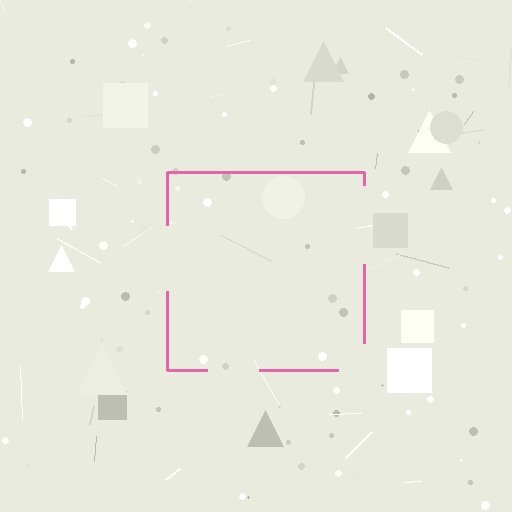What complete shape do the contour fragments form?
The contour fragments form a square.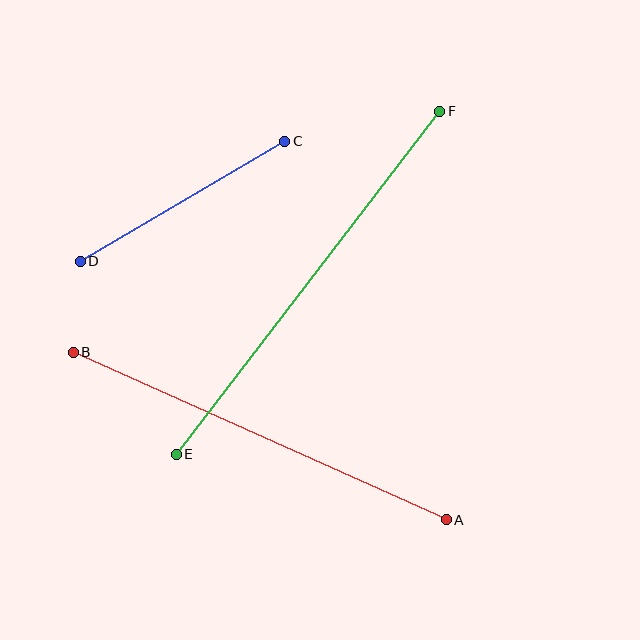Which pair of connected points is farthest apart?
Points E and F are farthest apart.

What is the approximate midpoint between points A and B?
The midpoint is at approximately (260, 436) pixels.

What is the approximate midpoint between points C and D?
The midpoint is at approximately (182, 201) pixels.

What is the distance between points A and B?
The distance is approximately 409 pixels.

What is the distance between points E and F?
The distance is approximately 432 pixels.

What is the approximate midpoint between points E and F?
The midpoint is at approximately (308, 283) pixels.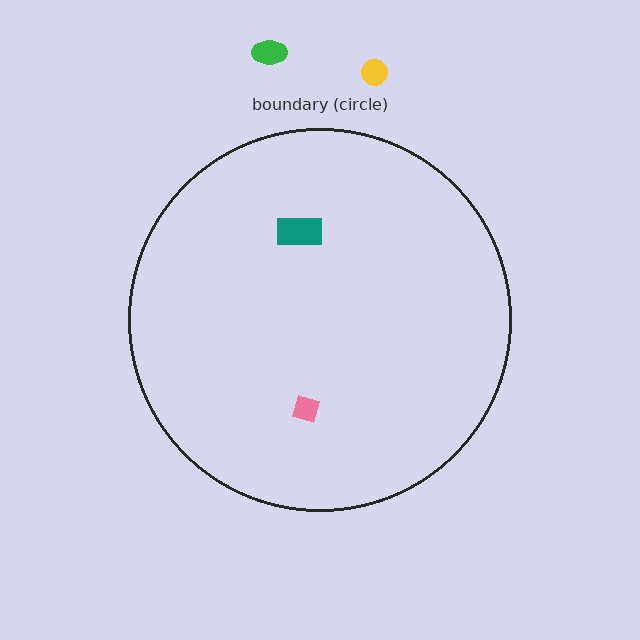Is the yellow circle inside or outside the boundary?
Outside.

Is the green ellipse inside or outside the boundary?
Outside.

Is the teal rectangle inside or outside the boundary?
Inside.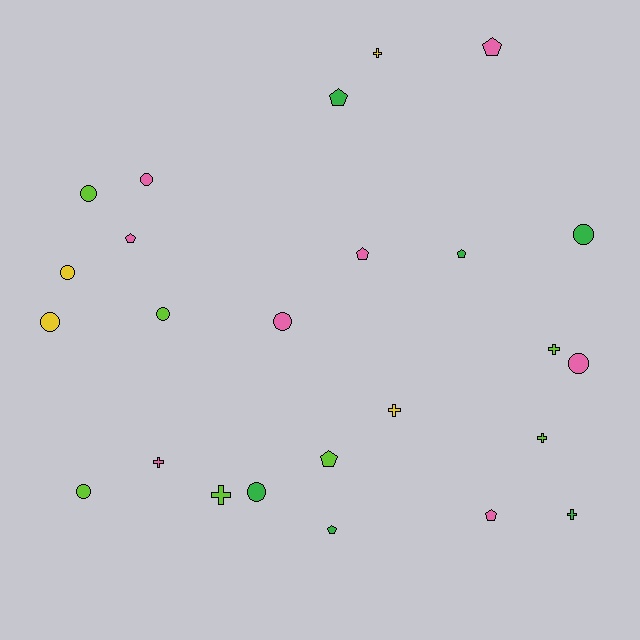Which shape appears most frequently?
Circle, with 10 objects.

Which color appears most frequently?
Pink, with 8 objects.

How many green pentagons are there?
There are 3 green pentagons.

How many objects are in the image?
There are 25 objects.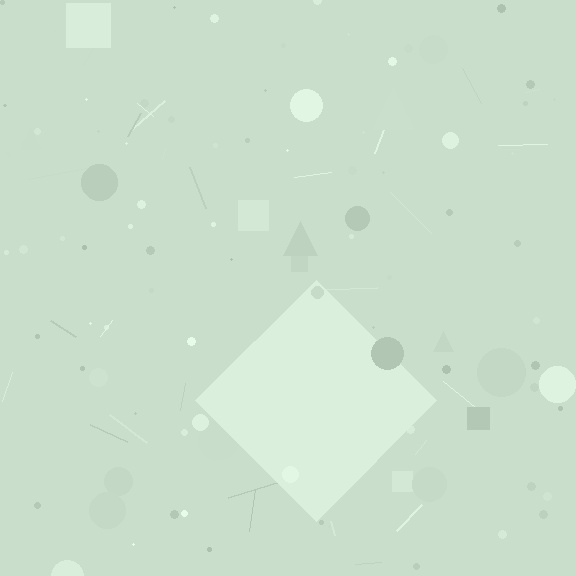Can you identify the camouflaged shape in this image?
The camouflaged shape is a diamond.